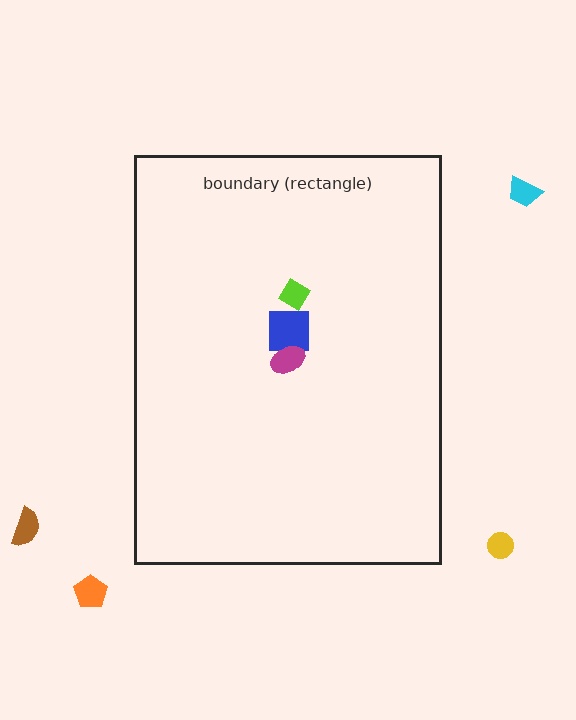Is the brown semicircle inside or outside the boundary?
Outside.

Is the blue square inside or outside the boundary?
Inside.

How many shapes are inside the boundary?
3 inside, 4 outside.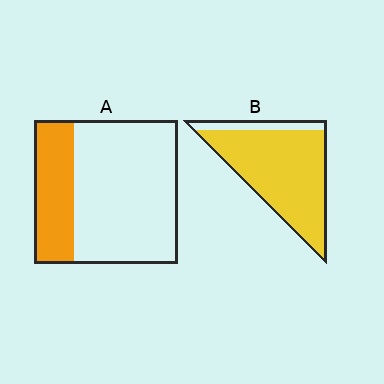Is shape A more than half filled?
No.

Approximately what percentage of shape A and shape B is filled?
A is approximately 30% and B is approximately 85%.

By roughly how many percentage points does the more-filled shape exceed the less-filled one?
By roughly 60 percentage points (B over A).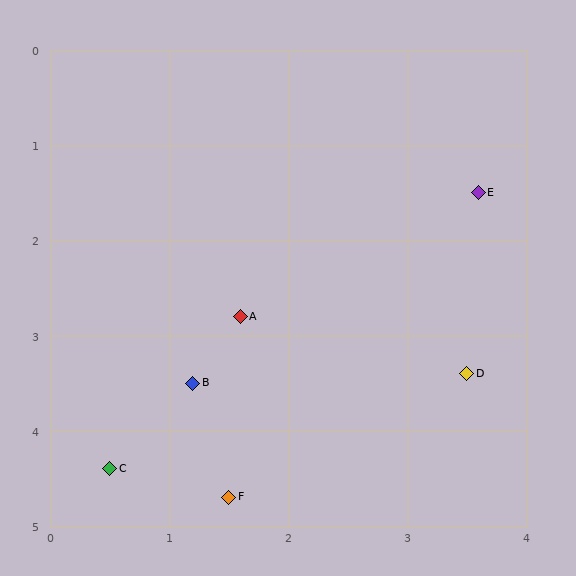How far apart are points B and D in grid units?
Points B and D are about 2.3 grid units apart.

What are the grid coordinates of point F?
Point F is at approximately (1.5, 4.7).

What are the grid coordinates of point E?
Point E is at approximately (3.6, 1.5).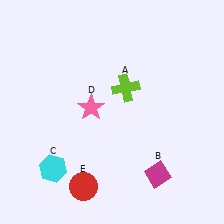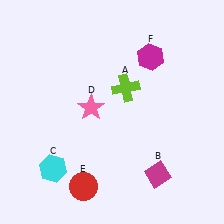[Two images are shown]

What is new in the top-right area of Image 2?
A magenta hexagon (F) was added in the top-right area of Image 2.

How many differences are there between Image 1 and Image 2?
There is 1 difference between the two images.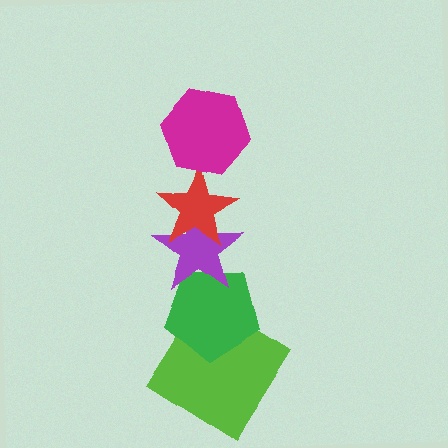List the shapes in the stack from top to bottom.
From top to bottom: the magenta hexagon, the red star, the purple star, the green pentagon, the lime diamond.